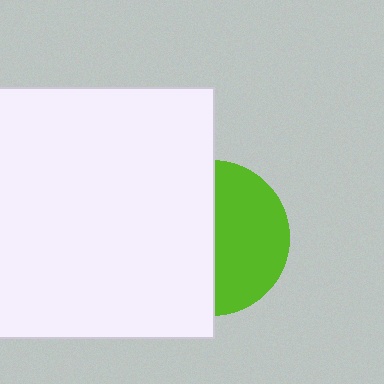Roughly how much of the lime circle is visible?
About half of it is visible (roughly 47%).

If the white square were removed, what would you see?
You would see the complete lime circle.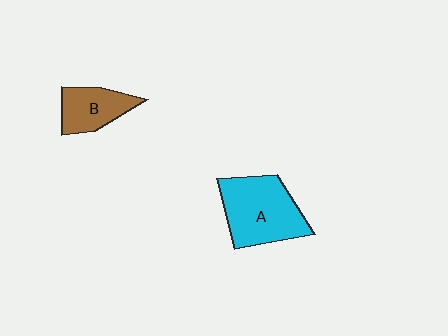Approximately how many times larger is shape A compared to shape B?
Approximately 1.7 times.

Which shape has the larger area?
Shape A (cyan).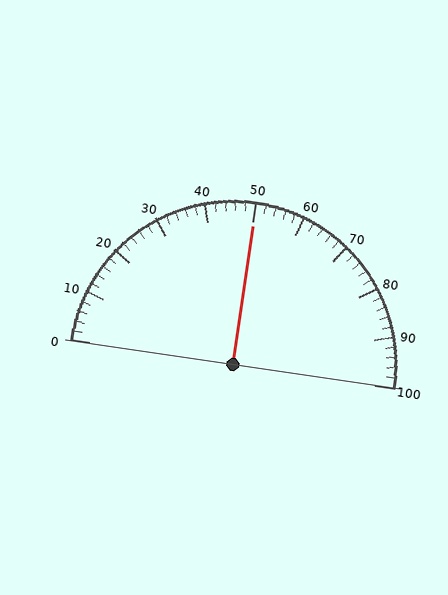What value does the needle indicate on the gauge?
The needle indicates approximately 50.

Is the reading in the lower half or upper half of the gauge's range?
The reading is in the upper half of the range (0 to 100).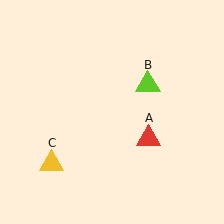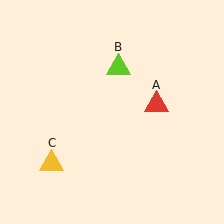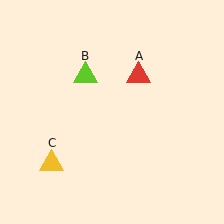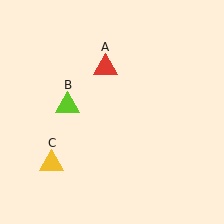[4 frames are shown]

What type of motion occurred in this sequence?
The red triangle (object A), lime triangle (object B) rotated counterclockwise around the center of the scene.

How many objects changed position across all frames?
2 objects changed position: red triangle (object A), lime triangle (object B).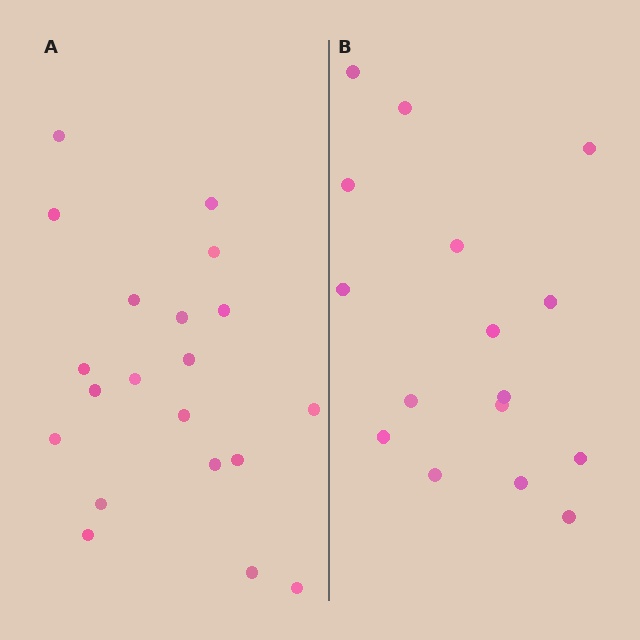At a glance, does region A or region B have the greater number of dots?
Region A (the left region) has more dots.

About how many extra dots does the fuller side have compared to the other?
Region A has about 4 more dots than region B.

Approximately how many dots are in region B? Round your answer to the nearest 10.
About 20 dots. (The exact count is 16, which rounds to 20.)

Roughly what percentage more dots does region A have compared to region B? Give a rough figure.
About 25% more.